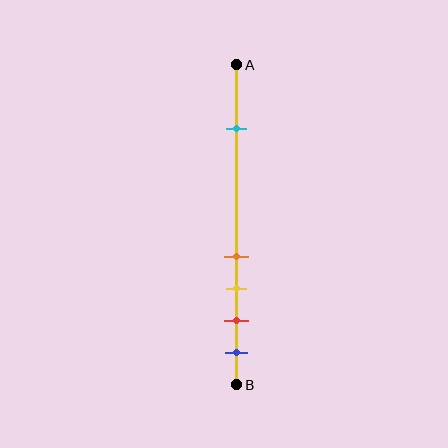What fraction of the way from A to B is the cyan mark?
The cyan mark is approximately 20% (0.2) of the way from A to B.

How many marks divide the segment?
There are 5 marks dividing the segment.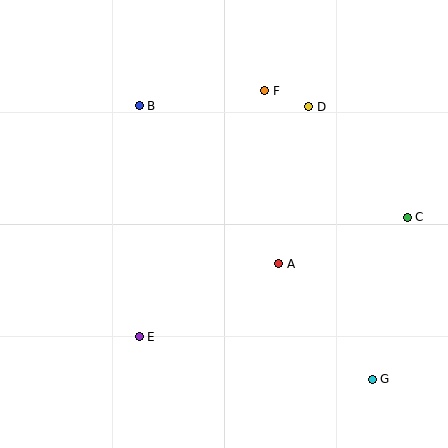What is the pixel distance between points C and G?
The distance between C and G is 166 pixels.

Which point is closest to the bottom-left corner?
Point E is closest to the bottom-left corner.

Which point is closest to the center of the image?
Point A at (279, 264) is closest to the center.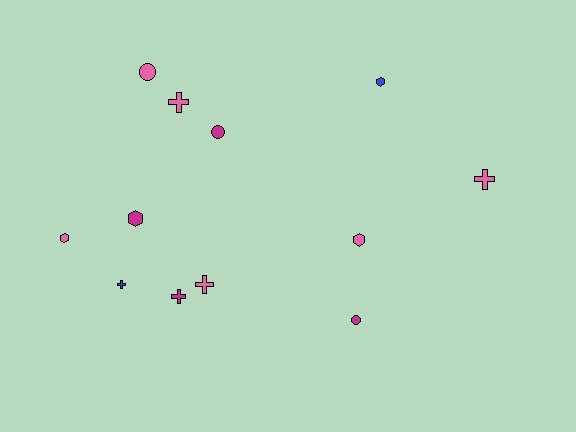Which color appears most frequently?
Pink, with 6 objects.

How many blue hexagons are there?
There is 1 blue hexagon.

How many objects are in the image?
There are 12 objects.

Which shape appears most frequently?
Cross, with 5 objects.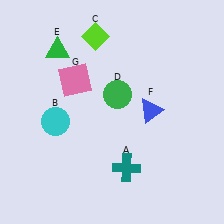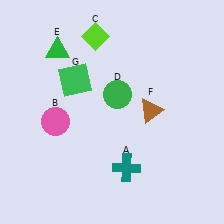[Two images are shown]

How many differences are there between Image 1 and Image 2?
There are 3 differences between the two images.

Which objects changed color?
B changed from cyan to pink. F changed from blue to brown. G changed from pink to green.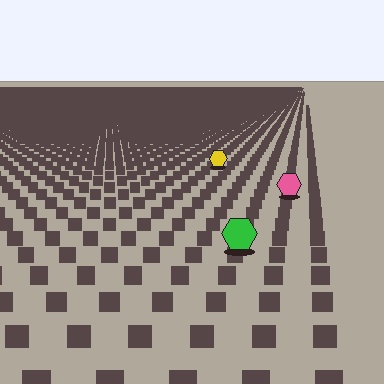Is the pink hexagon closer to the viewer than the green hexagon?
No. The green hexagon is closer — you can tell from the texture gradient: the ground texture is coarser near it.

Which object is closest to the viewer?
The green hexagon is closest. The texture marks near it are larger and more spread out.